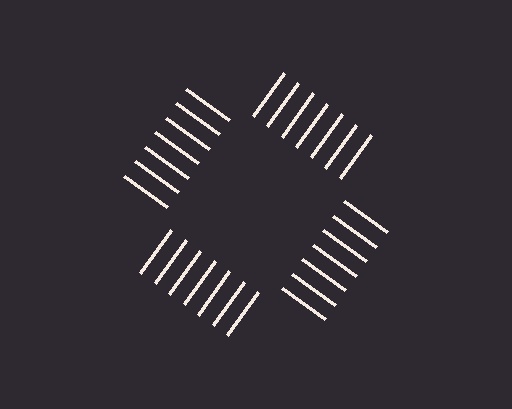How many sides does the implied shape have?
4 sides — the line-ends trace a square.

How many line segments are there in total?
28 — 7 along each of the 4 edges.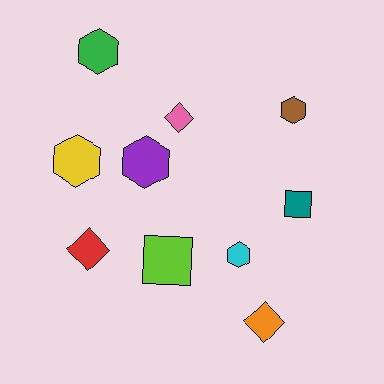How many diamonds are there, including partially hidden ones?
There are 3 diamonds.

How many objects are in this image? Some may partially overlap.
There are 10 objects.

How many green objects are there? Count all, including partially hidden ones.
There is 1 green object.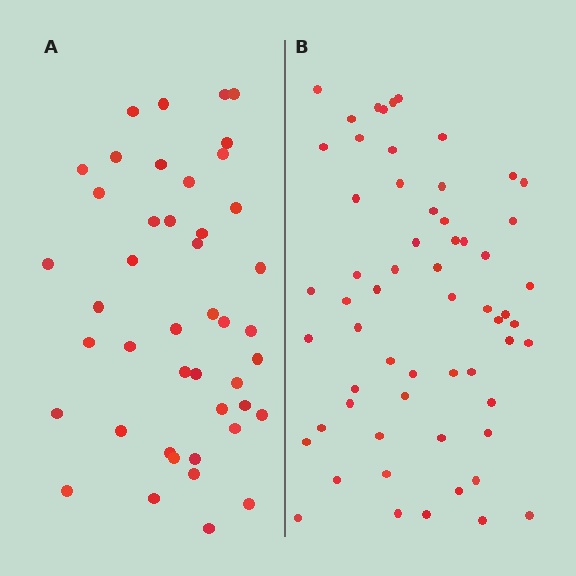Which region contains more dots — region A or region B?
Region B (the right region) has more dots.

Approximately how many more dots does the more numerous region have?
Region B has approximately 15 more dots than region A.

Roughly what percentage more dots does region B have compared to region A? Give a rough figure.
About 35% more.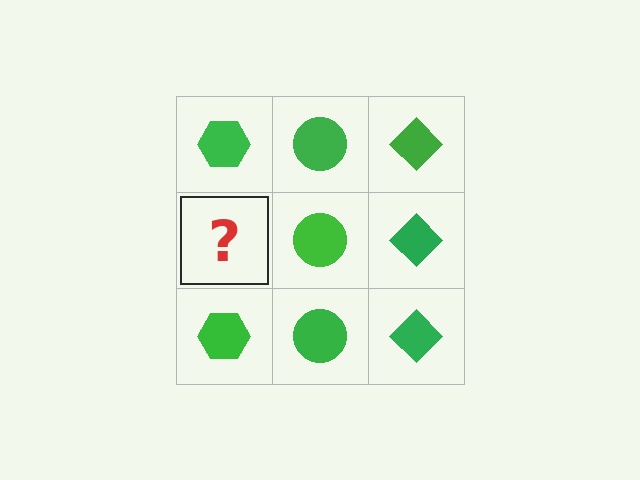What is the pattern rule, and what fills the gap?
The rule is that each column has a consistent shape. The gap should be filled with a green hexagon.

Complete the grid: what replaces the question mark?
The question mark should be replaced with a green hexagon.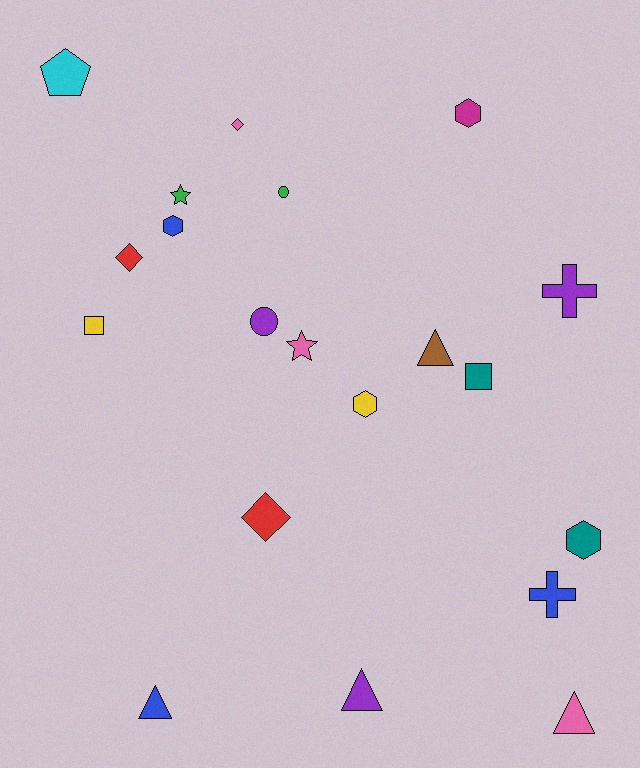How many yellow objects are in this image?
There are 2 yellow objects.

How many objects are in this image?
There are 20 objects.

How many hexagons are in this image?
There are 4 hexagons.